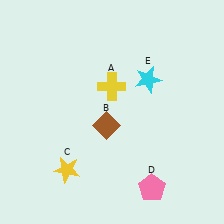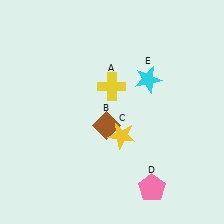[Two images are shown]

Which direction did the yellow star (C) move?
The yellow star (C) moved right.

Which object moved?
The yellow star (C) moved right.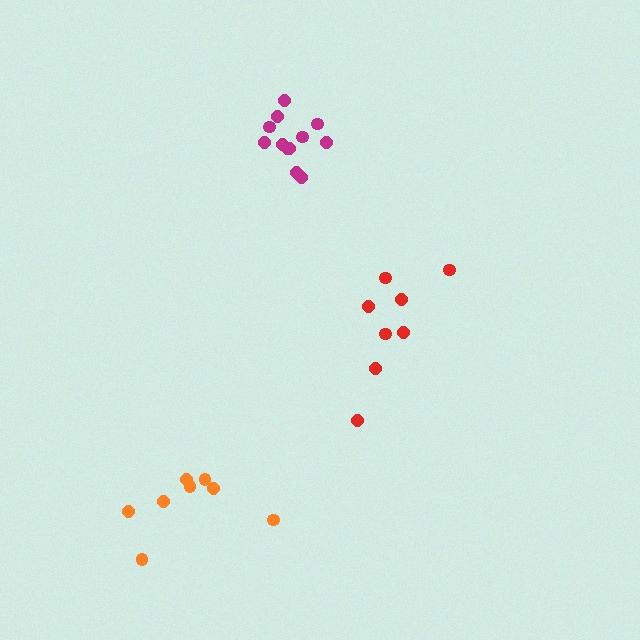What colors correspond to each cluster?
The clusters are colored: orange, magenta, red.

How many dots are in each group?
Group 1: 8 dots, Group 2: 12 dots, Group 3: 8 dots (28 total).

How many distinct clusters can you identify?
There are 3 distinct clusters.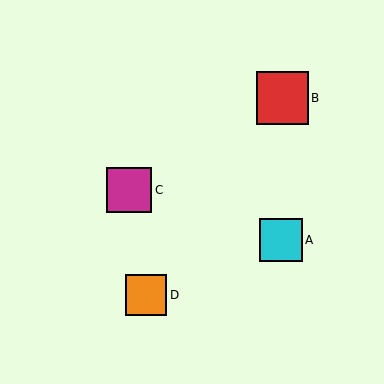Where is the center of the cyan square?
The center of the cyan square is at (281, 240).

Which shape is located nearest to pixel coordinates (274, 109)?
The red square (labeled B) at (282, 98) is nearest to that location.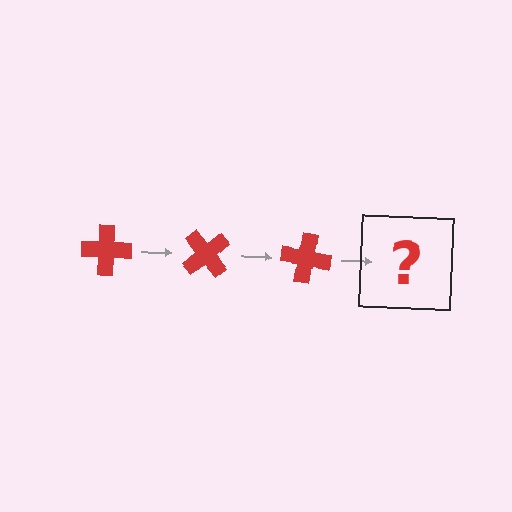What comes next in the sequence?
The next element should be a red cross rotated 150 degrees.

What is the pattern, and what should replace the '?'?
The pattern is that the cross rotates 50 degrees each step. The '?' should be a red cross rotated 150 degrees.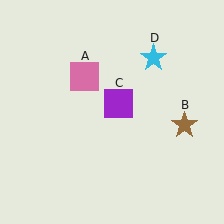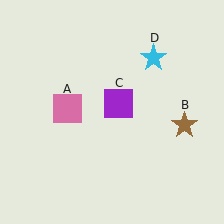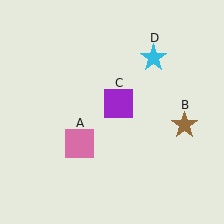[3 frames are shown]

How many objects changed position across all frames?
1 object changed position: pink square (object A).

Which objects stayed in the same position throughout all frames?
Brown star (object B) and purple square (object C) and cyan star (object D) remained stationary.